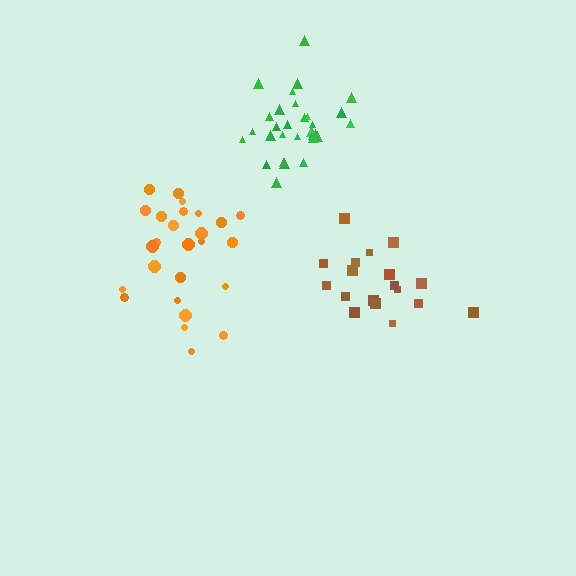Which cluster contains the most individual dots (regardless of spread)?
Green (31).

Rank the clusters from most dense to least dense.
green, orange, brown.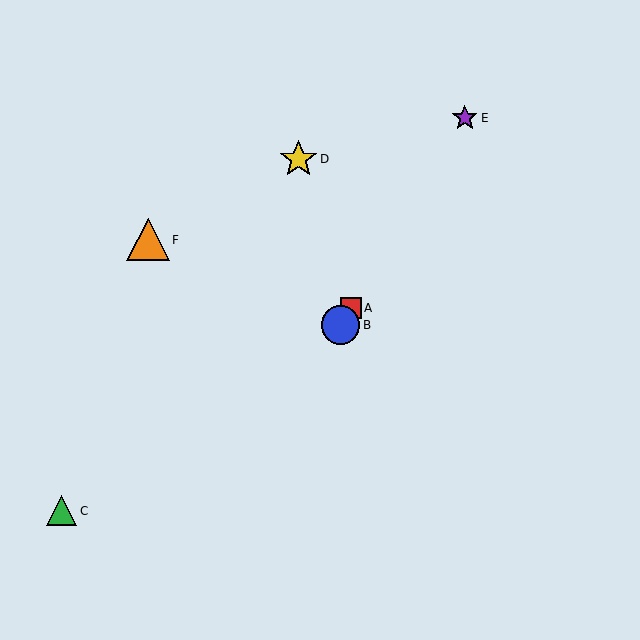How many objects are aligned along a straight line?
3 objects (A, B, E) are aligned along a straight line.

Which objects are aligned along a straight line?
Objects A, B, E are aligned along a straight line.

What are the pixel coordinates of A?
Object A is at (351, 308).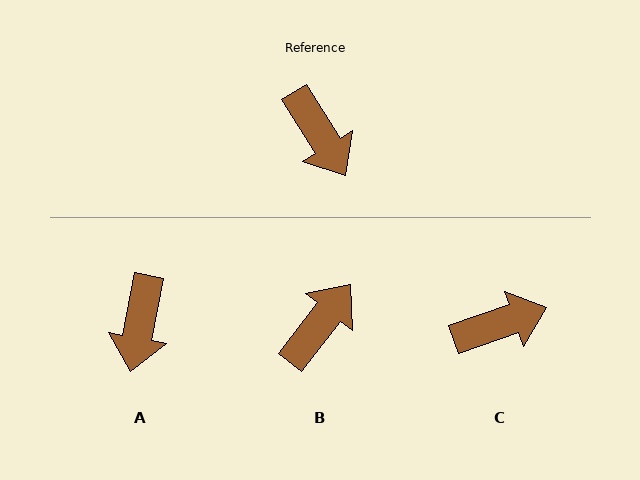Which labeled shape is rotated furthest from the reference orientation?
B, about 110 degrees away.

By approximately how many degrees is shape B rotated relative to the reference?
Approximately 110 degrees counter-clockwise.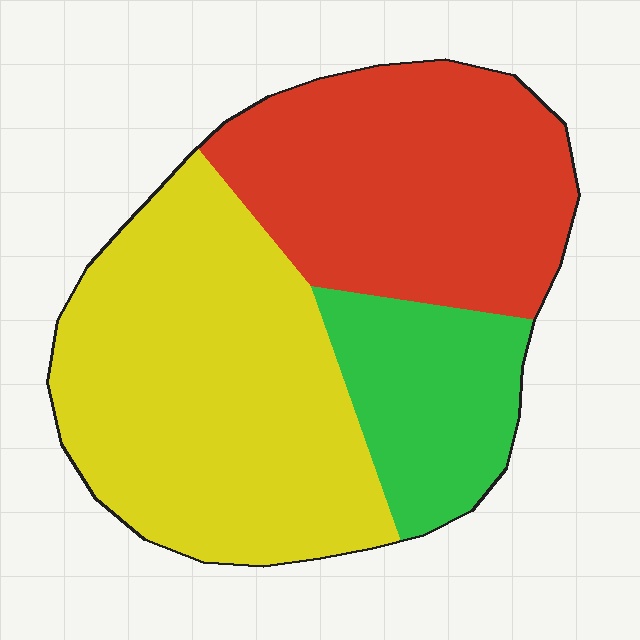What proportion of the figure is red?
Red takes up about three eighths (3/8) of the figure.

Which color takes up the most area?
Yellow, at roughly 45%.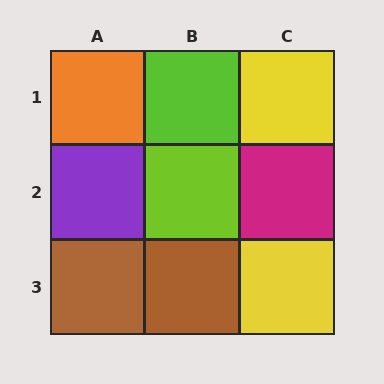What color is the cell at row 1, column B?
Lime.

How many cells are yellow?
2 cells are yellow.